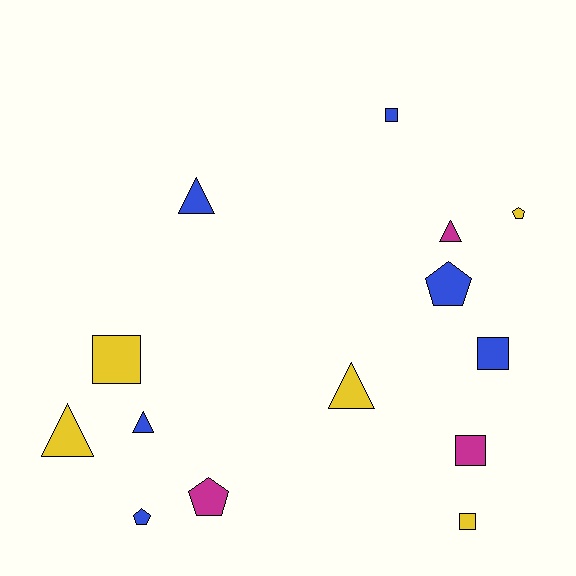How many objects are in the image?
There are 14 objects.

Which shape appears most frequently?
Square, with 5 objects.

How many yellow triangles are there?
There are 2 yellow triangles.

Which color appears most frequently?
Blue, with 6 objects.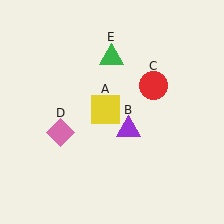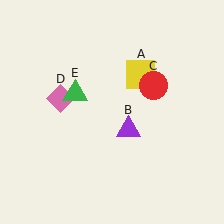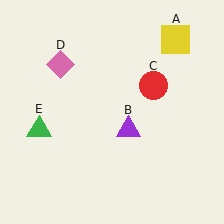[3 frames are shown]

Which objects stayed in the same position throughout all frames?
Purple triangle (object B) and red circle (object C) remained stationary.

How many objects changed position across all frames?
3 objects changed position: yellow square (object A), pink diamond (object D), green triangle (object E).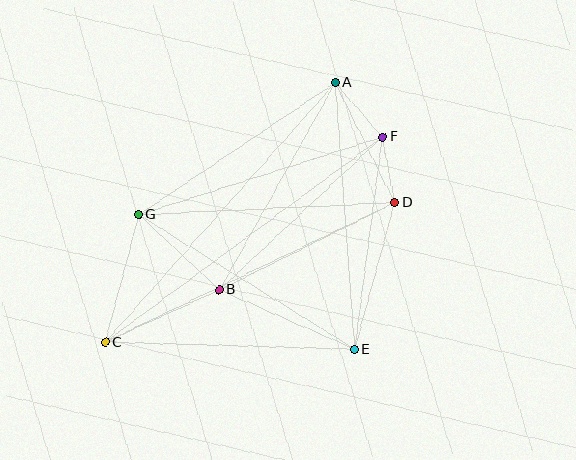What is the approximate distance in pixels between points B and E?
The distance between B and E is approximately 148 pixels.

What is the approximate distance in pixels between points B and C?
The distance between B and C is approximately 126 pixels.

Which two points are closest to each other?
Points D and F are closest to each other.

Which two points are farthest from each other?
Points A and C are farthest from each other.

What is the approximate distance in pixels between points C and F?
The distance between C and F is approximately 345 pixels.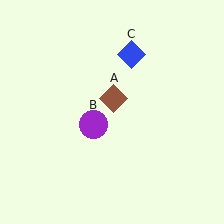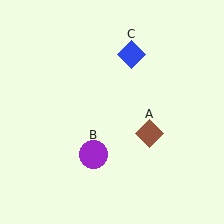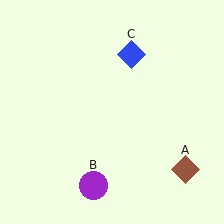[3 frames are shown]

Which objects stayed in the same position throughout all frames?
Blue diamond (object C) remained stationary.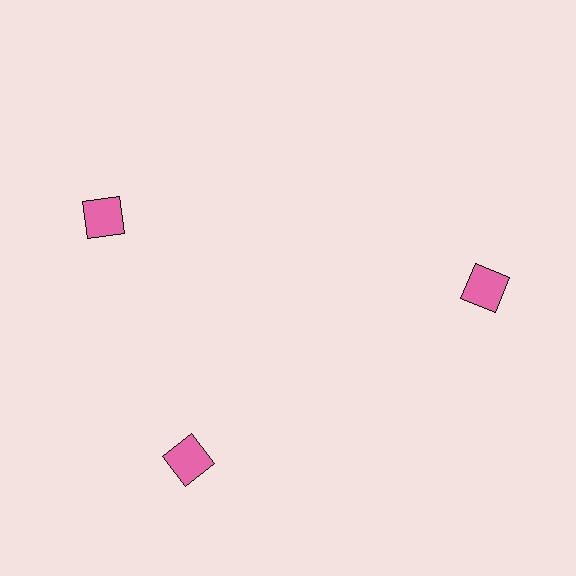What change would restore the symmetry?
The symmetry would be restored by rotating it back into even spacing with its neighbors so that all 3 squares sit at equal angles and equal distance from the center.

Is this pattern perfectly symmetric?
No. The 3 pink squares are arranged in a ring, but one element near the 11 o'clock position is rotated out of alignment along the ring, breaking the 3-fold rotational symmetry.